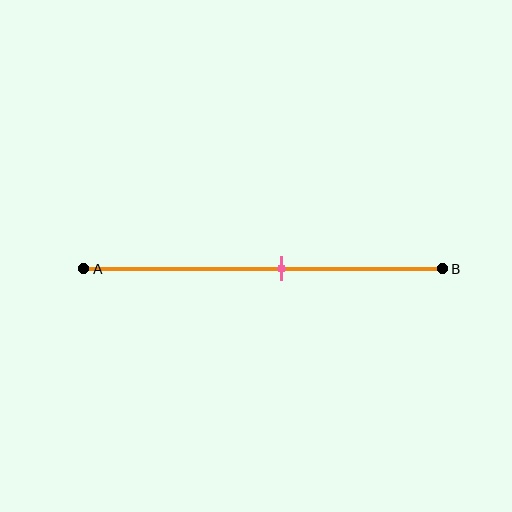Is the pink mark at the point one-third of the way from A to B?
No, the mark is at about 55% from A, not at the 33% one-third point.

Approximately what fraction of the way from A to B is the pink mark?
The pink mark is approximately 55% of the way from A to B.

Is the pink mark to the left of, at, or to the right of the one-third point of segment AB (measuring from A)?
The pink mark is to the right of the one-third point of segment AB.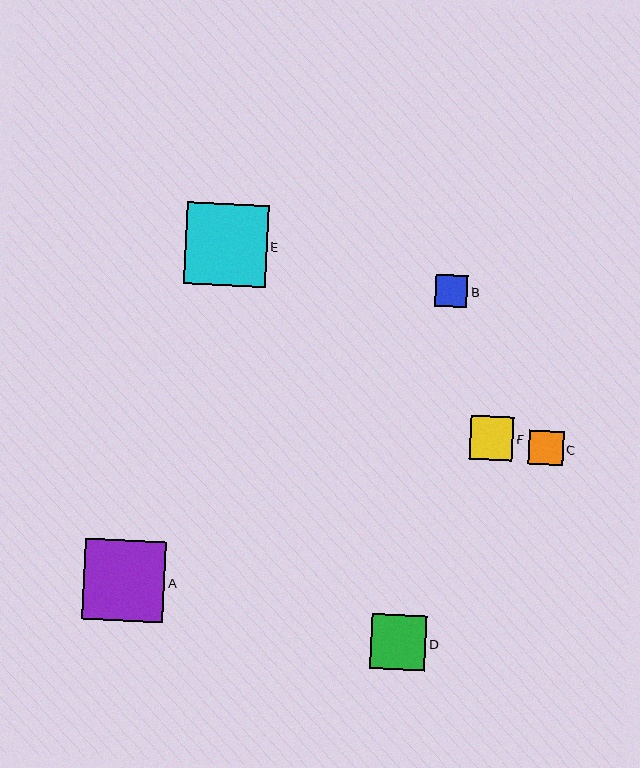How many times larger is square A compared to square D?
Square A is approximately 1.5 times the size of square D.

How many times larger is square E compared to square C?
Square E is approximately 2.4 times the size of square C.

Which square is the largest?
Square E is the largest with a size of approximately 82 pixels.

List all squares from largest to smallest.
From largest to smallest: E, A, D, F, C, B.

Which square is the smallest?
Square B is the smallest with a size of approximately 32 pixels.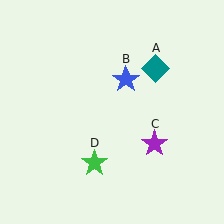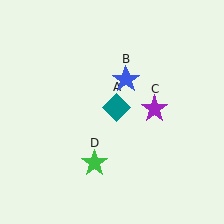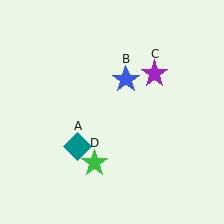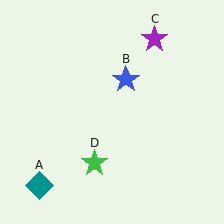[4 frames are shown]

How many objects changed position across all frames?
2 objects changed position: teal diamond (object A), purple star (object C).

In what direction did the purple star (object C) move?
The purple star (object C) moved up.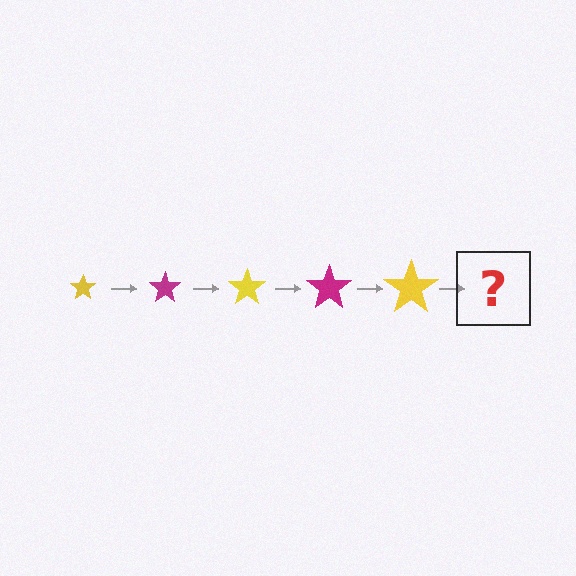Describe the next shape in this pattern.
It should be a magenta star, larger than the previous one.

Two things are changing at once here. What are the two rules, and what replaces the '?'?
The two rules are that the star grows larger each step and the color cycles through yellow and magenta. The '?' should be a magenta star, larger than the previous one.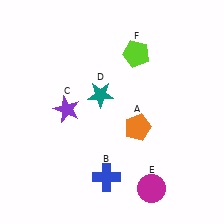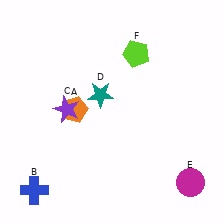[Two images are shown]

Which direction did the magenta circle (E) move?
The magenta circle (E) moved right.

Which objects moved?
The objects that moved are: the orange pentagon (A), the blue cross (B), the magenta circle (E).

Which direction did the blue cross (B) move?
The blue cross (B) moved left.